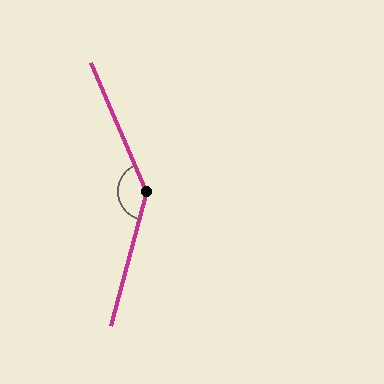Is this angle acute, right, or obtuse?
It is obtuse.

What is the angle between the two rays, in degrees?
Approximately 142 degrees.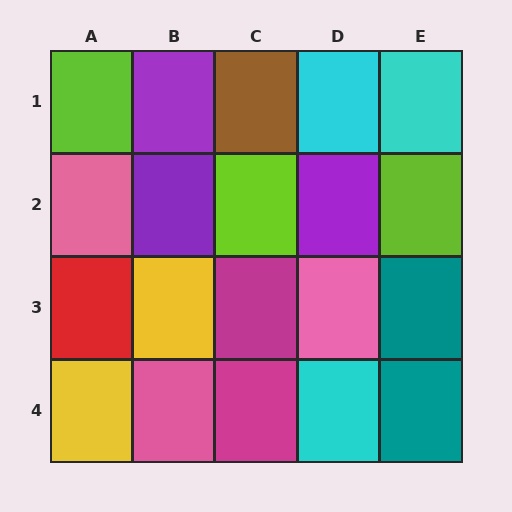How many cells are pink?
3 cells are pink.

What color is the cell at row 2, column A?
Pink.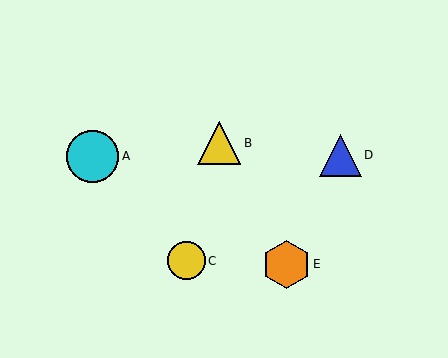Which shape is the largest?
The cyan circle (labeled A) is the largest.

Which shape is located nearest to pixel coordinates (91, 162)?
The cyan circle (labeled A) at (92, 156) is nearest to that location.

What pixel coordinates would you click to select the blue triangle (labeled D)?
Click at (340, 155) to select the blue triangle D.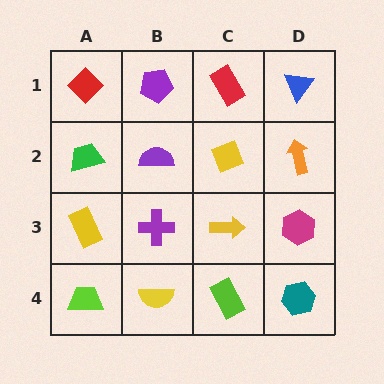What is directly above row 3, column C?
A yellow diamond.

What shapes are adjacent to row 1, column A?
A green trapezoid (row 2, column A), a purple pentagon (row 1, column B).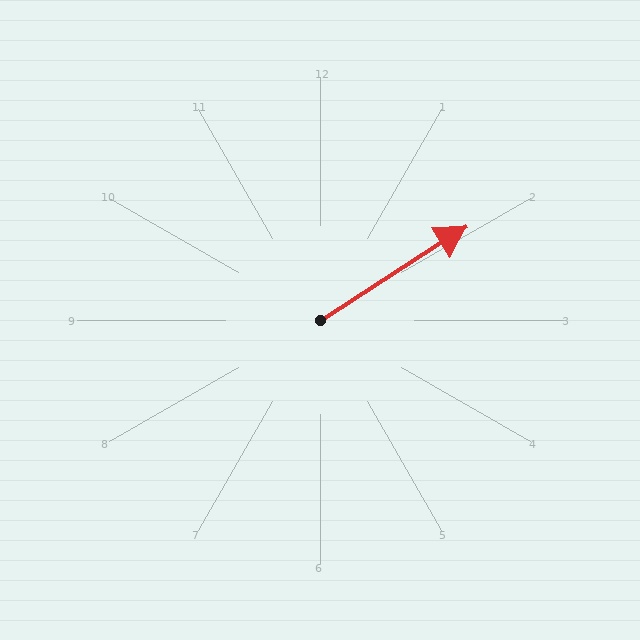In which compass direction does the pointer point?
Northeast.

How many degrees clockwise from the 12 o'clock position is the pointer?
Approximately 57 degrees.